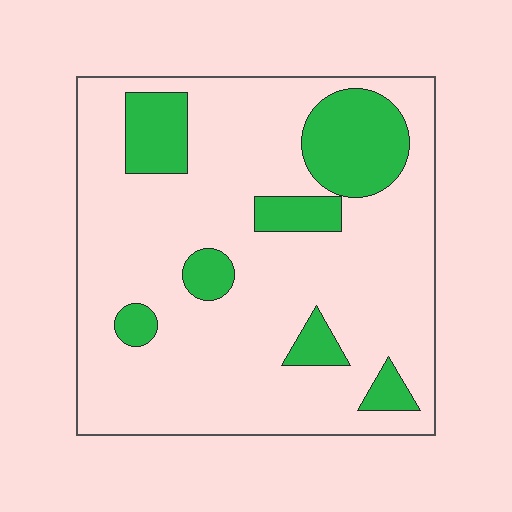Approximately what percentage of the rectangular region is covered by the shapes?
Approximately 20%.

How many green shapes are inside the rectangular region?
7.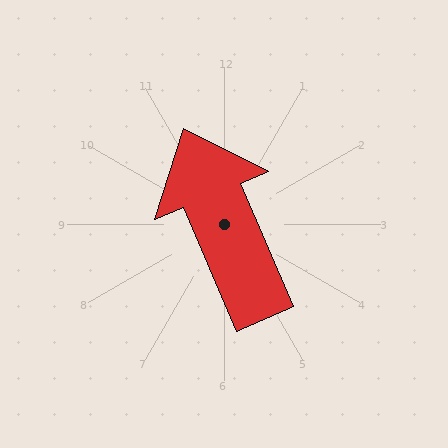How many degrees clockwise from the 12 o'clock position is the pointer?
Approximately 337 degrees.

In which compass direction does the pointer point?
Northwest.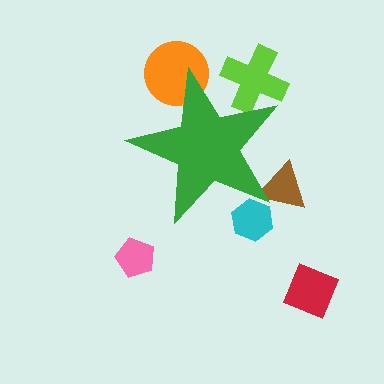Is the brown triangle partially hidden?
Yes, the brown triangle is partially hidden behind the green star.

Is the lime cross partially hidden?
Yes, the lime cross is partially hidden behind the green star.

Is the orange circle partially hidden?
Yes, the orange circle is partially hidden behind the green star.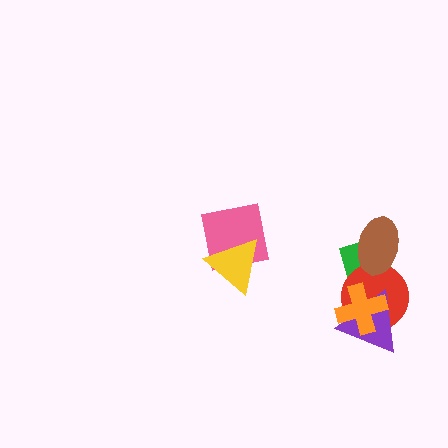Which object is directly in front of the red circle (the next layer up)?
The brown ellipse is directly in front of the red circle.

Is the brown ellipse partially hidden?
No, no other shape covers it.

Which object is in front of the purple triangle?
The orange cross is in front of the purple triangle.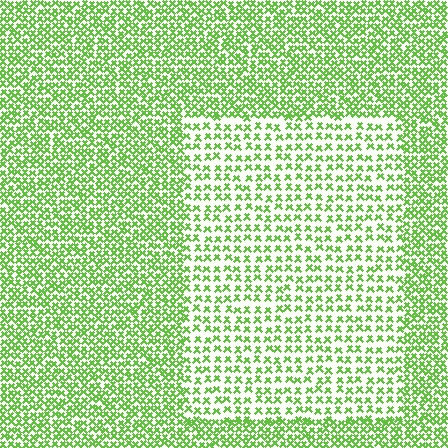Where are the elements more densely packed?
The elements are more densely packed outside the rectangle boundary.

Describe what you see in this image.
The image contains small lime elements arranged at two different densities. A rectangle-shaped region is visible where the elements are less densely packed than the surrounding area.